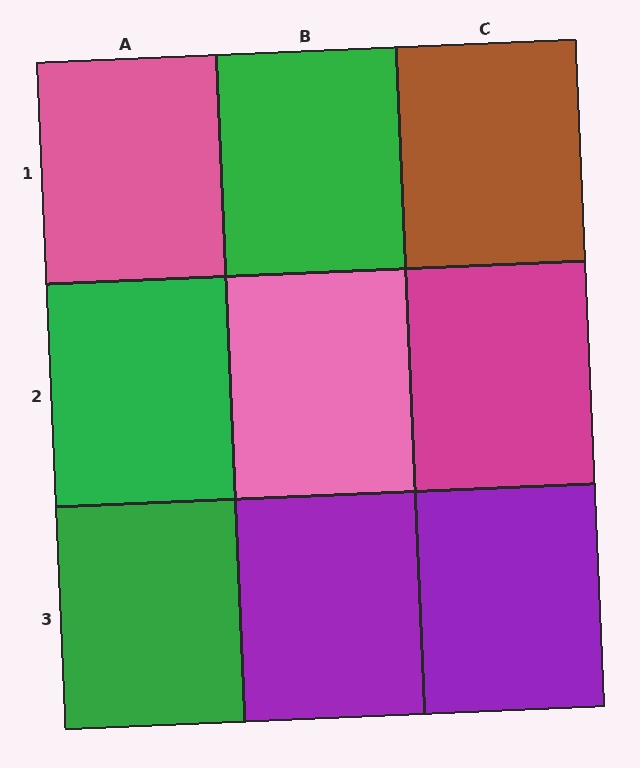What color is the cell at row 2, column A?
Green.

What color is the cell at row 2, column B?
Pink.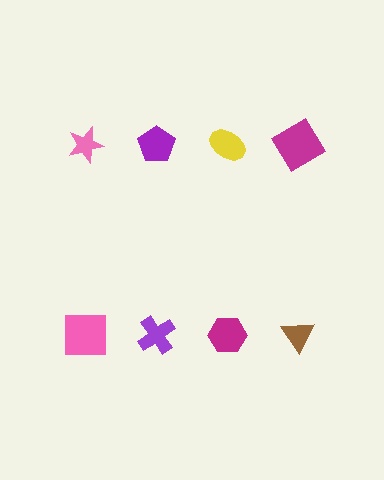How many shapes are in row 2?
4 shapes.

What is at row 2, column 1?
A pink square.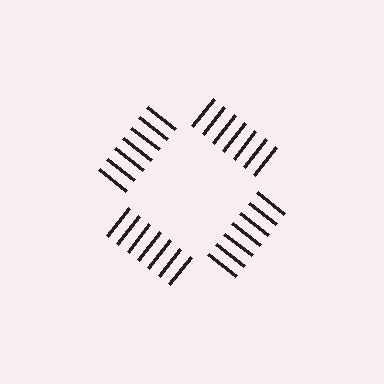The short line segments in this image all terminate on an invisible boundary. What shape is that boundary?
An illusory square — the line segments terminate on its edges but no continuous stroke is drawn.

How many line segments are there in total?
28 — 7 along each of the 4 edges.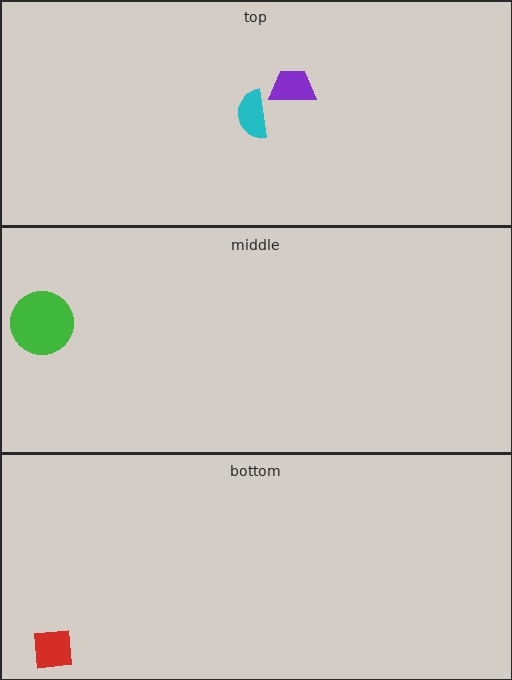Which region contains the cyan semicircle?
The top region.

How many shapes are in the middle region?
1.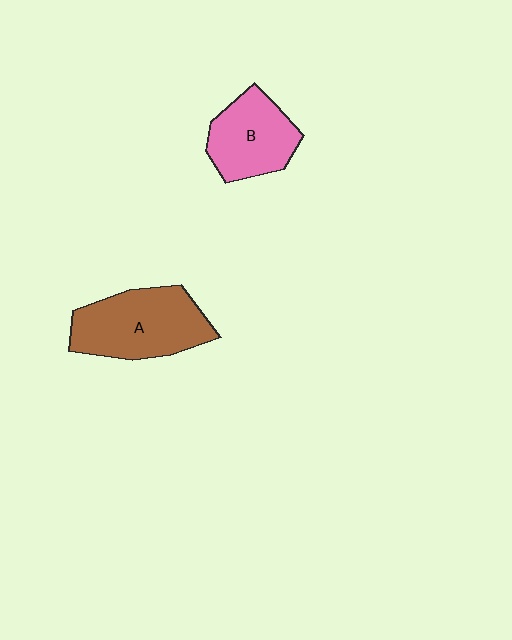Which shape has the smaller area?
Shape B (pink).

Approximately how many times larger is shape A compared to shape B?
Approximately 1.3 times.